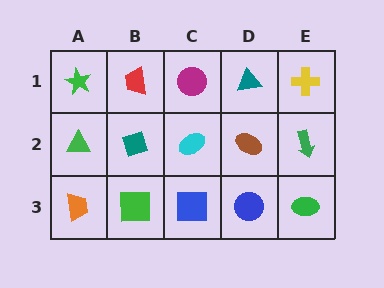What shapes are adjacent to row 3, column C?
A cyan ellipse (row 2, column C), a green square (row 3, column B), a blue circle (row 3, column D).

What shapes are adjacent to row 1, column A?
A green triangle (row 2, column A), a red trapezoid (row 1, column B).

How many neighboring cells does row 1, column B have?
3.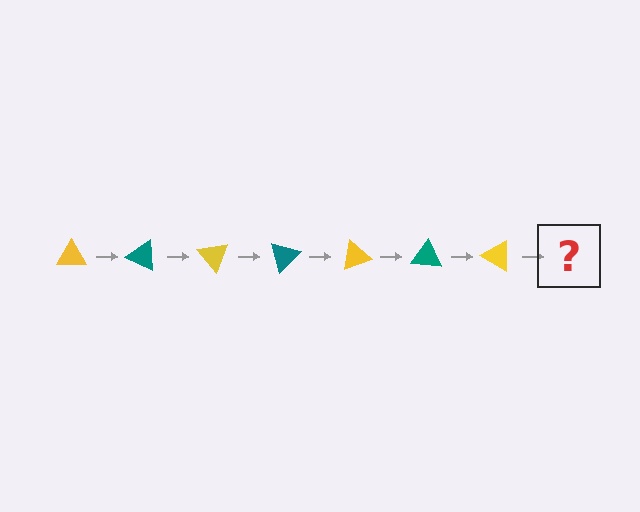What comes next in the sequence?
The next element should be a teal triangle, rotated 175 degrees from the start.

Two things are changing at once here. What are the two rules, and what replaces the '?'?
The two rules are that it rotates 25 degrees each step and the color cycles through yellow and teal. The '?' should be a teal triangle, rotated 175 degrees from the start.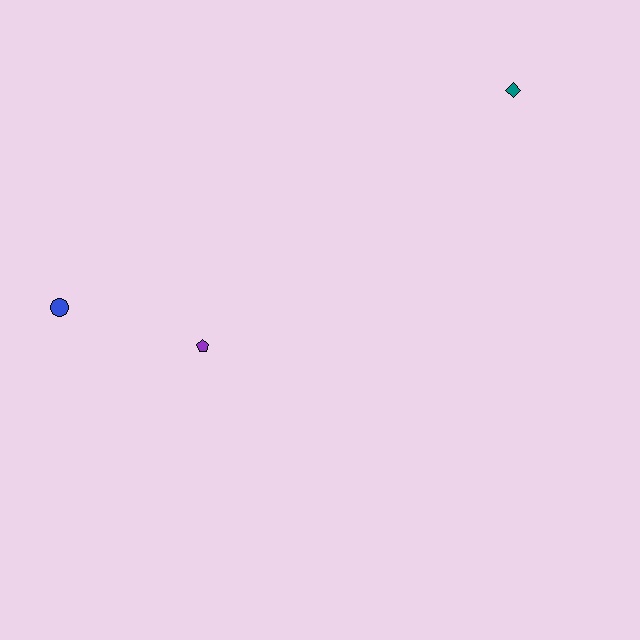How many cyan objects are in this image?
There are no cyan objects.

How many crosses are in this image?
There are no crosses.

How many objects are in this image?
There are 3 objects.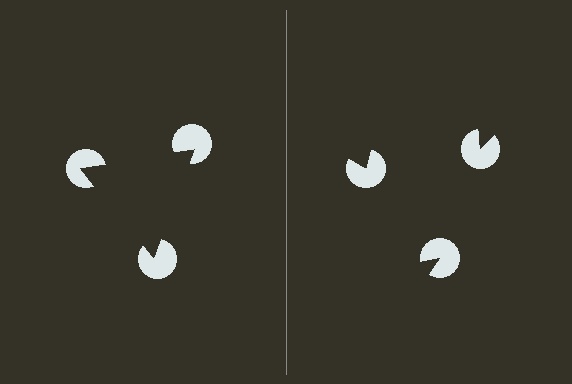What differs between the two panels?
The pac-man discs are positioned identically on both sides; only the wedge orientations differ. On the left they align to a triangle; on the right they are misaligned.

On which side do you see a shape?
An illusory triangle appears on the left side. On the right side the wedge cuts are rotated, so no coherent shape forms.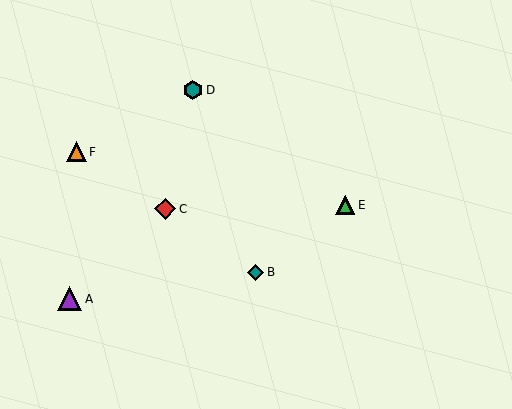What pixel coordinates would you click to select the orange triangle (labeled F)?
Click at (76, 152) to select the orange triangle F.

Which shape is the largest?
The purple triangle (labeled A) is the largest.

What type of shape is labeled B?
Shape B is a teal diamond.